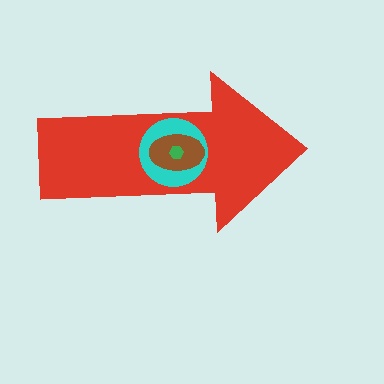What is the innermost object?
The green hexagon.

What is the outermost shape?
The red arrow.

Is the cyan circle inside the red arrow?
Yes.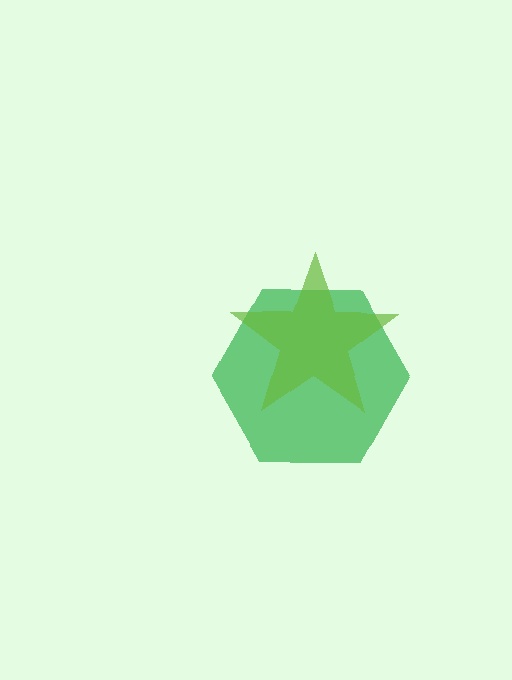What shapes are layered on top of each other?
The layered shapes are: a green hexagon, a lime star.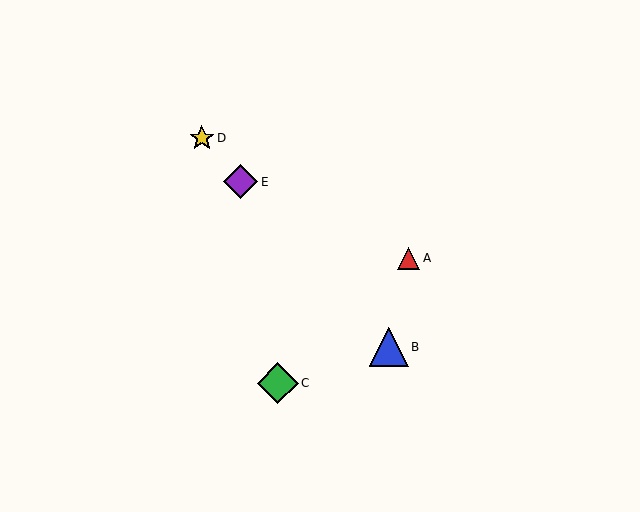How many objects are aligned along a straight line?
3 objects (B, D, E) are aligned along a straight line.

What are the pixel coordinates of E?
Object E is at (241, 182).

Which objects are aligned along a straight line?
Objects B, D, E are aligned along a straight line.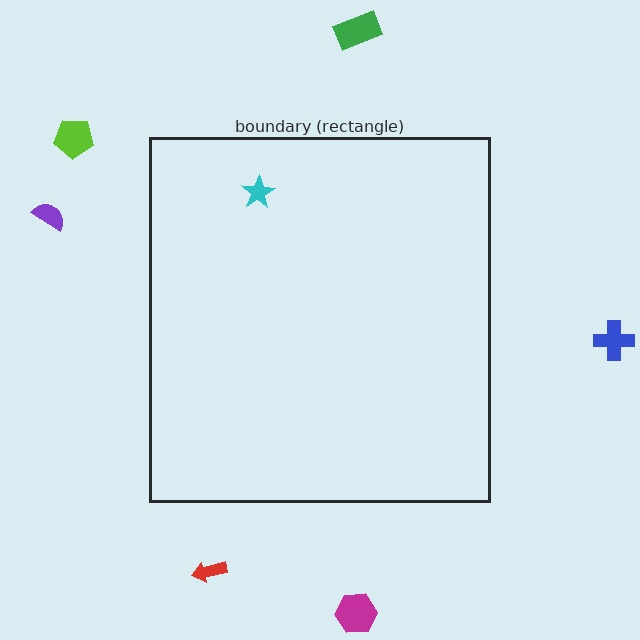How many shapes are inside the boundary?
1 inside, 6 outside.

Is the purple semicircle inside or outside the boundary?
Outside.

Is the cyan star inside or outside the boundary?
Inside.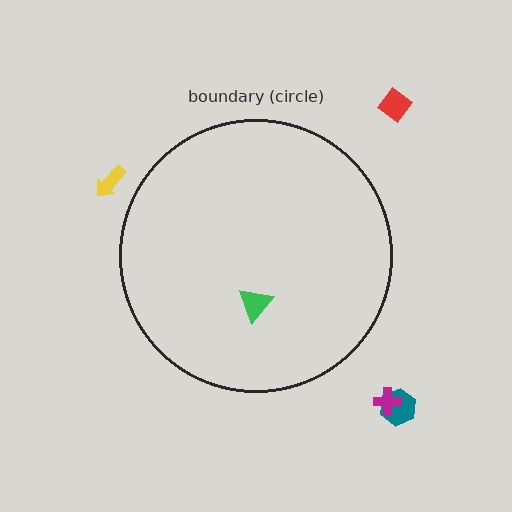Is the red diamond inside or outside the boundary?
Outside.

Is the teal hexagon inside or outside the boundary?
Outside.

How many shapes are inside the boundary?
1 inside, 4 outside.